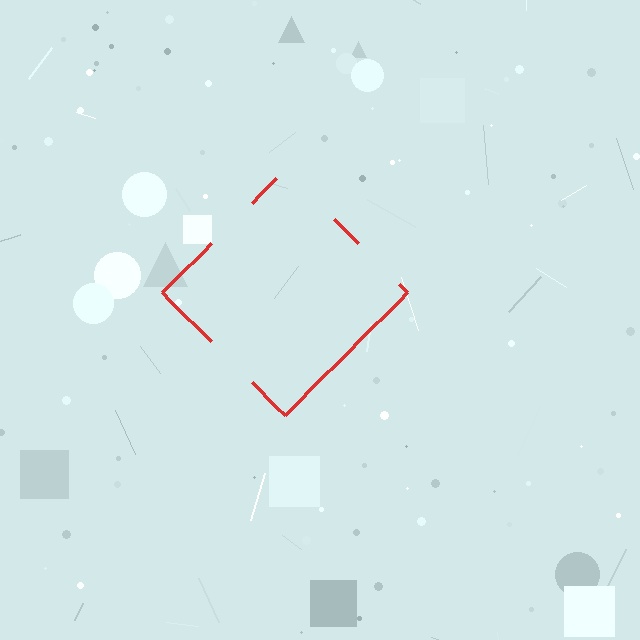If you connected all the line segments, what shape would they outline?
They would outline a diamond.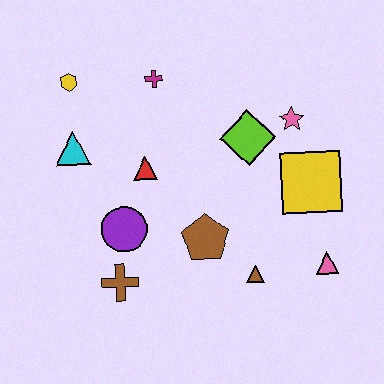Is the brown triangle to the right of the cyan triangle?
Yes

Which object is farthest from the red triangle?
The pink triangle is farthest from the red triangle.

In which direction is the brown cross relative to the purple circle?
The brown cross is below the purple circle.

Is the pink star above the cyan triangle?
Yes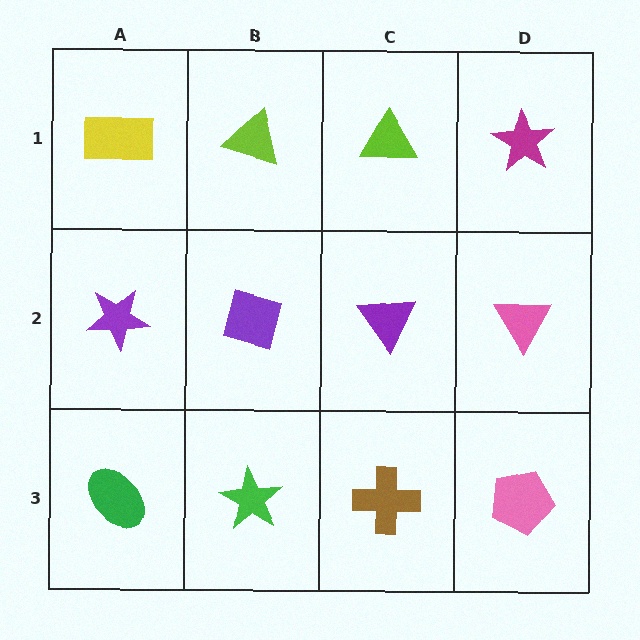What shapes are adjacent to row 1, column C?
A purple triangle (row 2, column C), a lime triangle (row 1, column B), a magenta star (row 1, column D).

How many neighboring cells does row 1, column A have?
2.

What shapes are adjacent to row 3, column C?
A purple triangle (row 2, column C), a green star (row 3, column B), a pink pentagon (row 3, column D).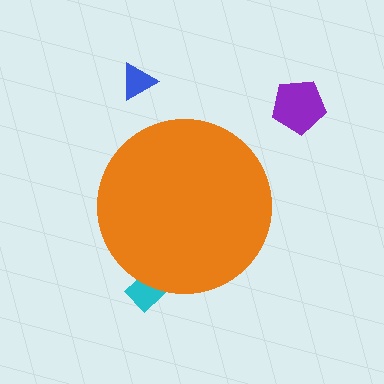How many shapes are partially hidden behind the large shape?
1 shape is partially hidden.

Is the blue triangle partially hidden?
No, the blue triangle is fully visible.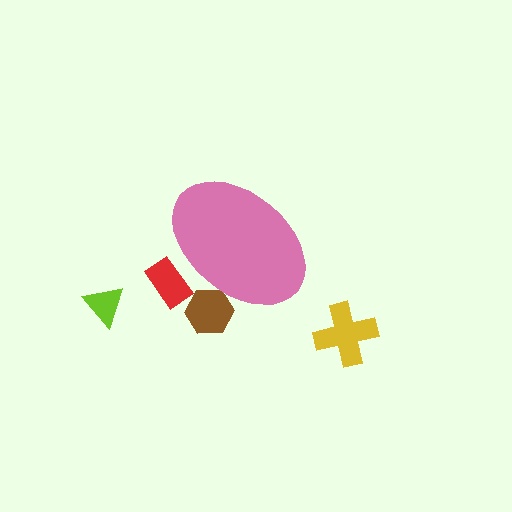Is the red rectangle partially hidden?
Yes, the red rectangle is partially hidden behind the pink ellipse.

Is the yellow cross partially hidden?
No, the yellow cross is fully visible.